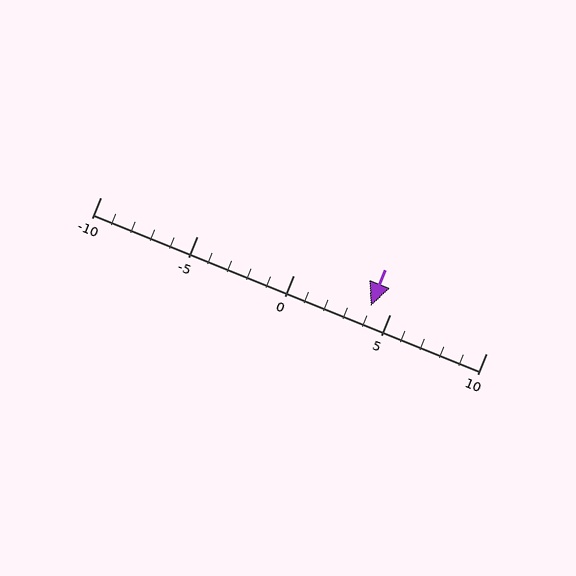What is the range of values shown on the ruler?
The ruler shows values from -10 to 10.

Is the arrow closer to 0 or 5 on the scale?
The arrow is closer to 5.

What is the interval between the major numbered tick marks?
The major tick marks are spaced 5 units apart.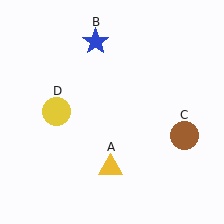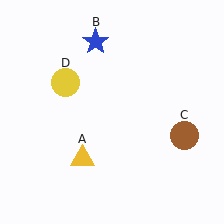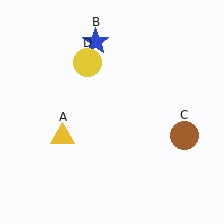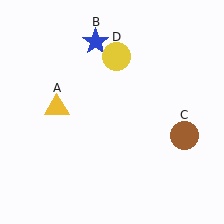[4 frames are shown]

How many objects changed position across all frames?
2 objects changed position: yellow triangle (object A), yellow circle (object D).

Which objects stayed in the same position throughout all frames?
Blue star (object B) and brown circle (object C) remained stationary.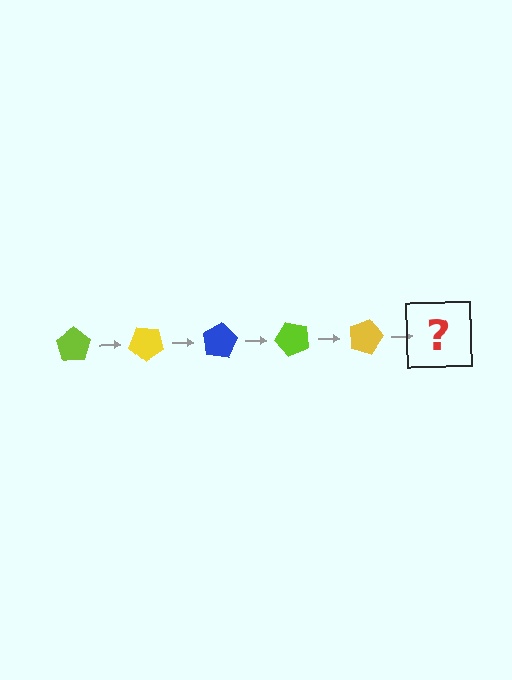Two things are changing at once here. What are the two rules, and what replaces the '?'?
The two rules are that it rotates 40 degrees each step and the color cycles through lime, yellow, and blue. The '?' should be a blue pentagon, rotated 200 degrees from the start.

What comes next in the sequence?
The next element should be a blue pentagon, rotated 200 degrees from the start.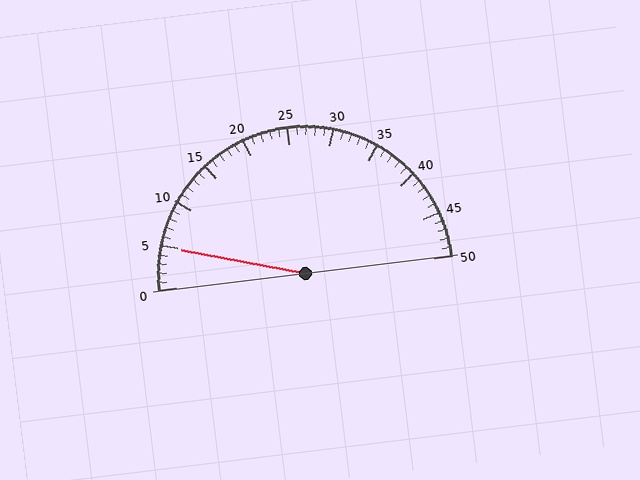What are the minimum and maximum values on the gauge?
The gauge ranges from 0 to 50.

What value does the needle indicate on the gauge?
The needle indicates approximately 5.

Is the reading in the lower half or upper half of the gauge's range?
The reading is in the lower half of the range (0 to 50).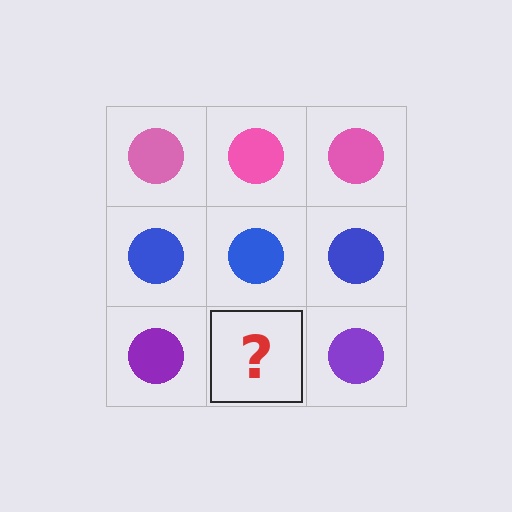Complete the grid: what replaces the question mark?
The question mark should be replaced with a purple circle.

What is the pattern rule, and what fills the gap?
The rule is that each row has a consistent color. The gap should be filled with a purple circle.